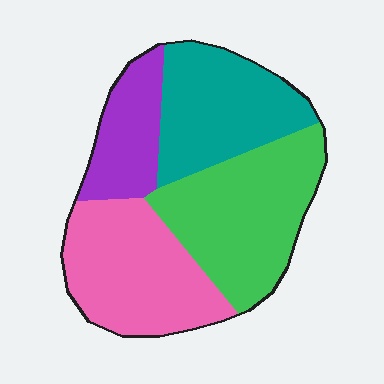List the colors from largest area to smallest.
From largest to smallest: green, pink, teal, purple.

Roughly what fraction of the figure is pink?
Pink covers 29% of the figure.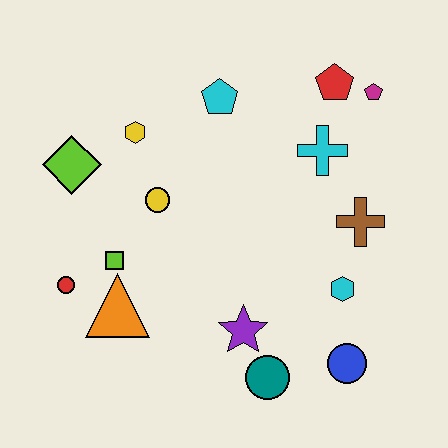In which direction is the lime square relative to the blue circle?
The lime square is to the left of the blue circle.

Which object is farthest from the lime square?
The magenta pentagon is farthest from the lime square.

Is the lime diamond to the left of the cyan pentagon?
Yes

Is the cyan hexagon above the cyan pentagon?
No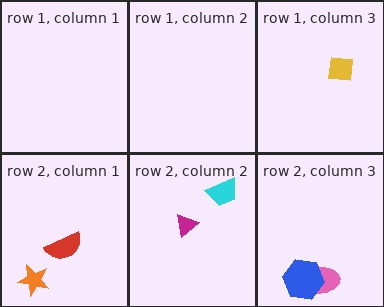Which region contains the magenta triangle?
The row 2, column 2 region.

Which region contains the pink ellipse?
The row 2, column 3 region.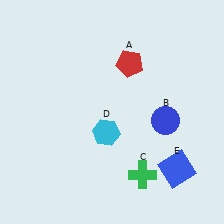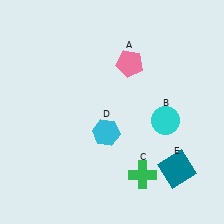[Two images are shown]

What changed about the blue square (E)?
In Image 1, E is blue. In Image 2, it changed to teal.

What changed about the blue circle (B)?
In Image 1, B is blue. In Image 2, it changed to cyan.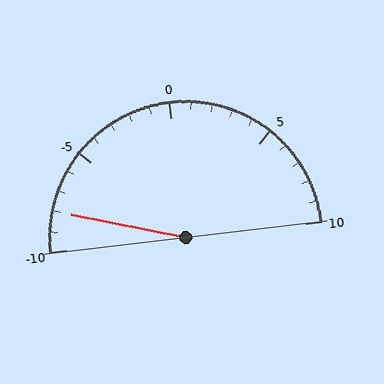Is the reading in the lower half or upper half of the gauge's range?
The reading is in the lower half of the range (-10 to 10).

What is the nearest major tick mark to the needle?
The nearest major tick mark is -10.